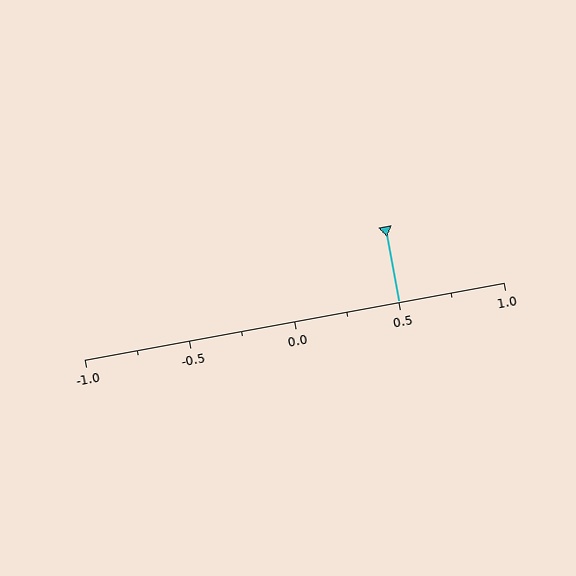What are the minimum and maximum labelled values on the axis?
The axis runs from -1.0 to 1.0.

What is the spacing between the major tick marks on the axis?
The major ticks are spaced 0.5 apart.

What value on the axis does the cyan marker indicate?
The marker indicates approximately 0.5.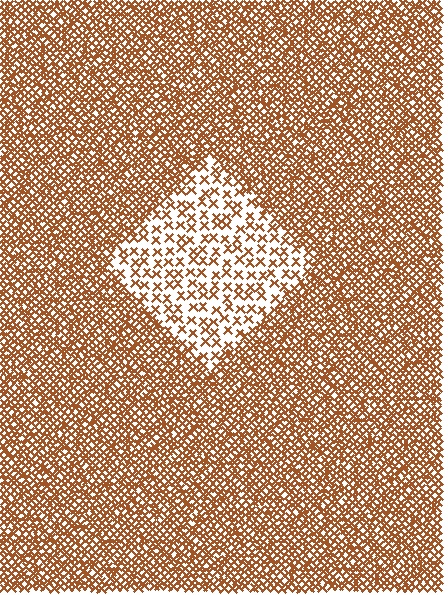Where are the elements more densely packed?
The elements are more densely packed outside the diamond boundary.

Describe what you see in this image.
The image contains small brown elements arranged at two different densities. A diamond-shaped region is visible where the elements are less densely packed than the surrounding area.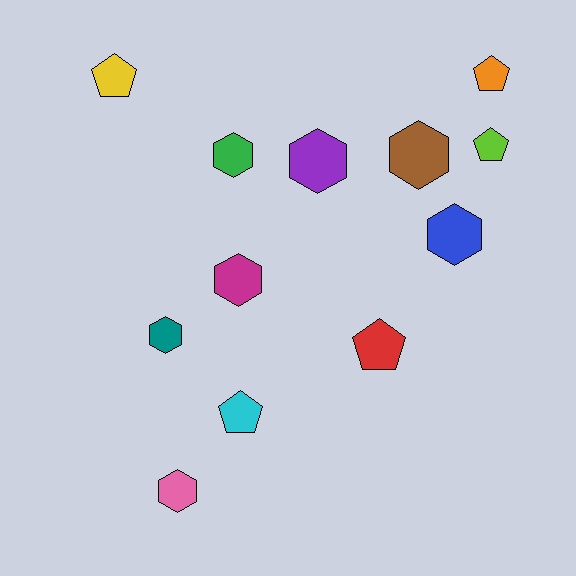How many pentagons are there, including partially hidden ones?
There are 5 pentagons.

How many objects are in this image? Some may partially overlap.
There are 12 objects.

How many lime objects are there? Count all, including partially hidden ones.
There is 1 lime object.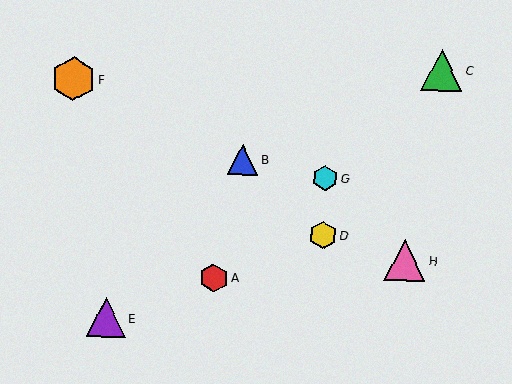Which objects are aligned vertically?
Objects D, G are aligned vertically.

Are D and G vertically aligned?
Yes, both are at x≈323.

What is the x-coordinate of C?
Object C is at x≈442.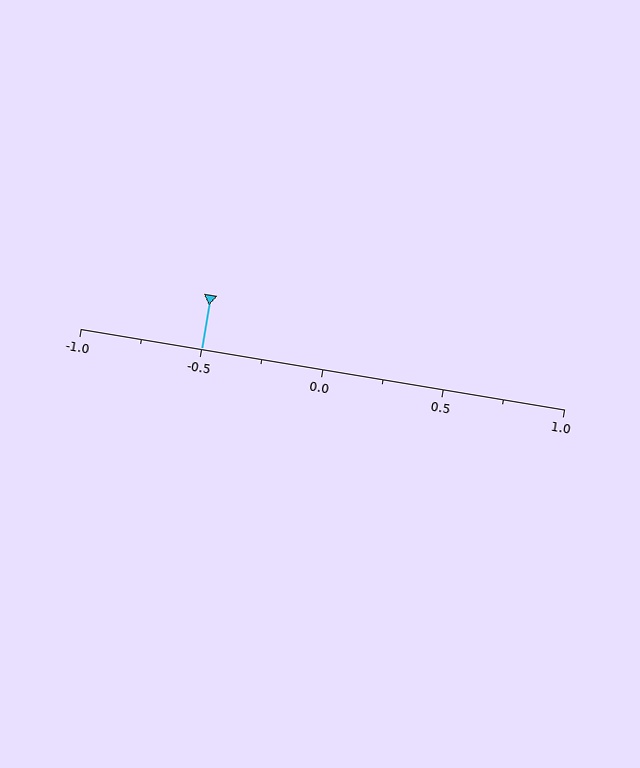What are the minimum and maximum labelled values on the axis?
The axis runs from -1.0 to 1.0.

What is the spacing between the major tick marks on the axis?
The major ticks are spaced 0.5 apart.